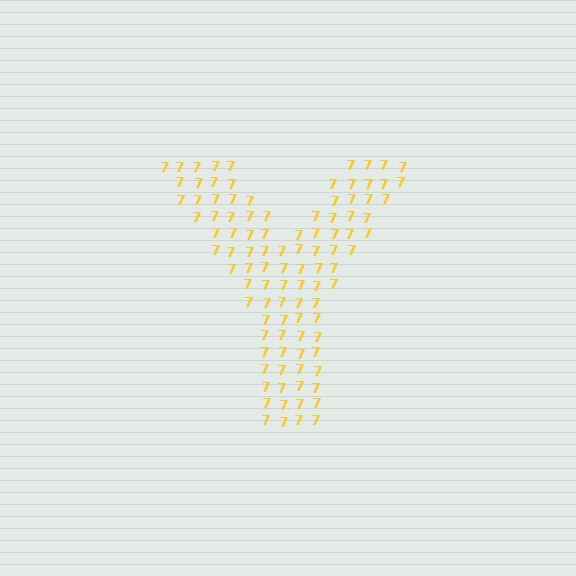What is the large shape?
The large shape is the letter Y.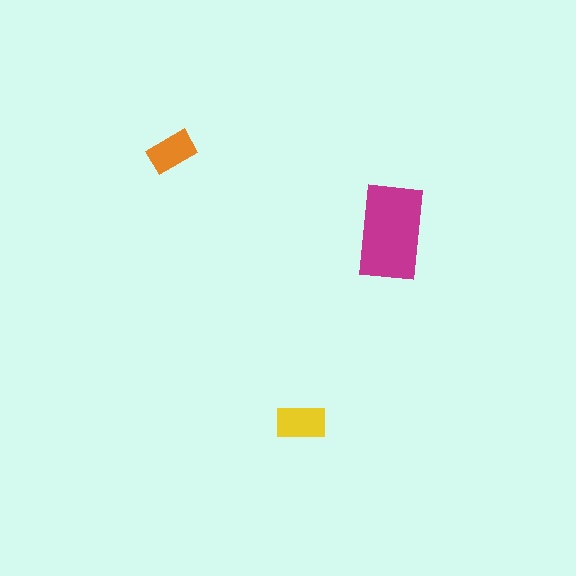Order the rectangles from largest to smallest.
the magenta one, the yellow one, the orange one.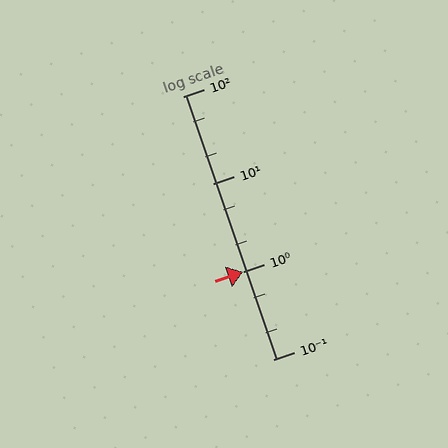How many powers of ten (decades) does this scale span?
The scale spans 3 decades, from 0.1 to 100.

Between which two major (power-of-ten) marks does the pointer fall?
The pointer is between 1 and 10.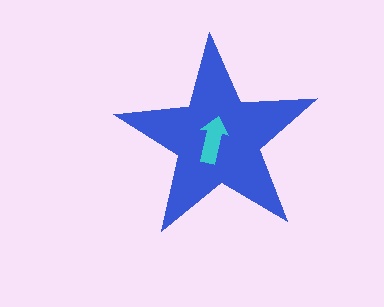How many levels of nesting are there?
2.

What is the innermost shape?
The cyan arrow.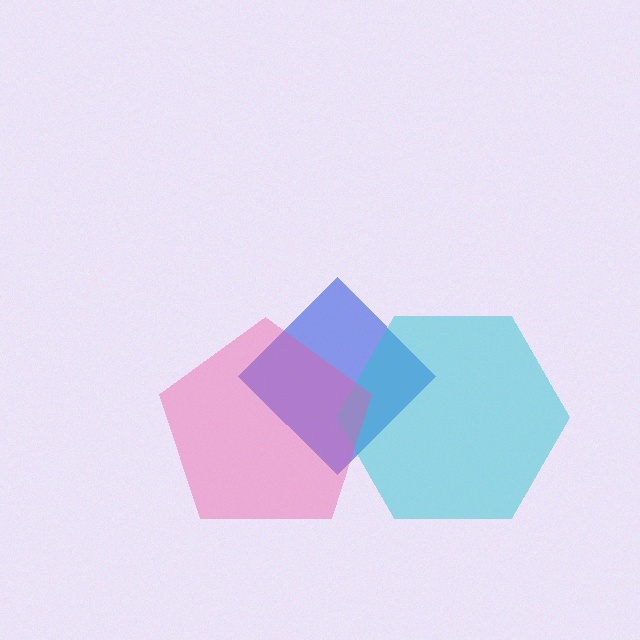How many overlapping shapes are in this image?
There are 3 overlapping shapes in the image.